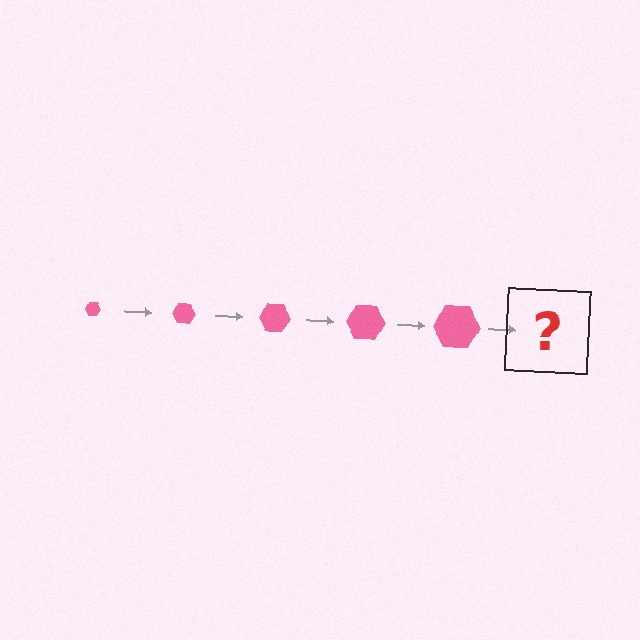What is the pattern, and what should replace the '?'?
The pattern is that the hexagon gets progressively larger each step. The '?' should be a pink hexagon, larger than the previous one.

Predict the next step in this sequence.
The next step is a pink hexagon, larger than the previous one.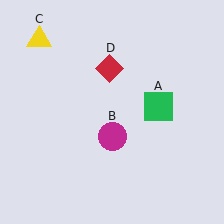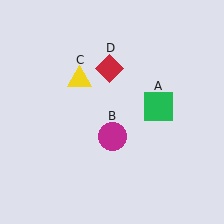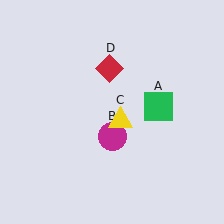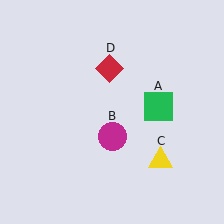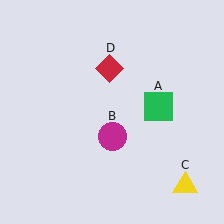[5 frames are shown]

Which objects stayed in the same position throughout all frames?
Green square (object A) and magenta circle (object B) and red diamond (object D) remained stationary.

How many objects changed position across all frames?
1 object changed position: yellow triangle (object C).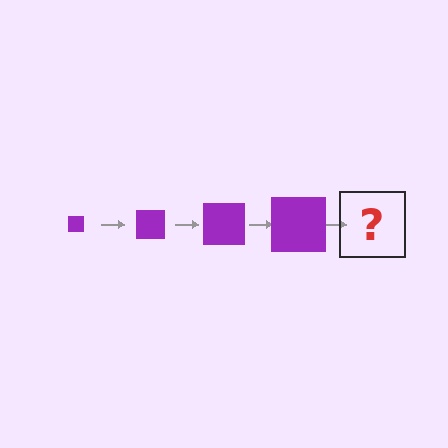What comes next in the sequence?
The next element should be a purple square, larger than the previous one.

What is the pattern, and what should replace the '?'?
The pattern is that the square gets progressively larger each step. The '?' should be a purple square, larger than the previous one.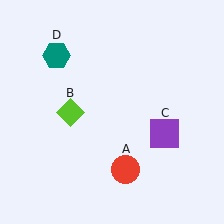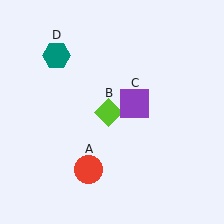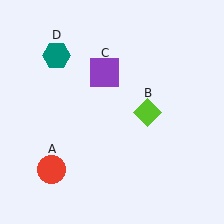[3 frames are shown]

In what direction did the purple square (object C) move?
The purple square (object C) moved up and to the left.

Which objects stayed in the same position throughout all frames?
Teal hexagon (object D) remained stationary.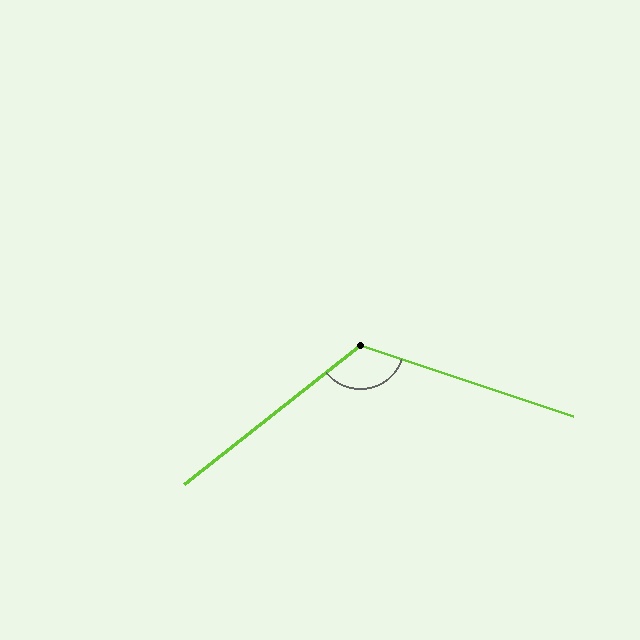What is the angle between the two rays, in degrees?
Approximately 123 degrees.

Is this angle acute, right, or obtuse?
It is obtuse.